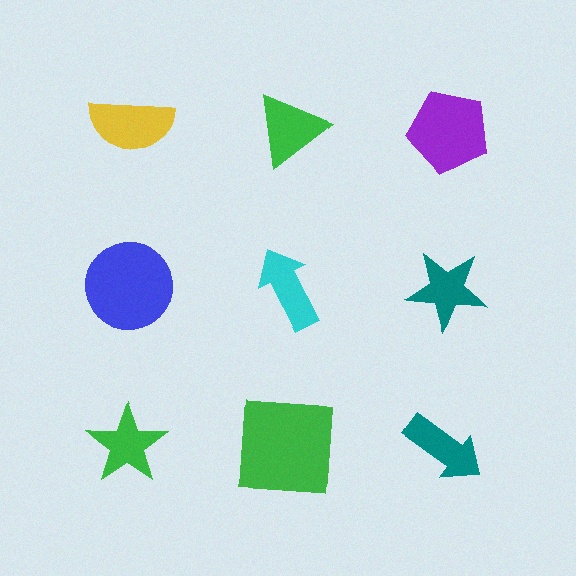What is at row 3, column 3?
A teal arrow.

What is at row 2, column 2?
A cyan arrow.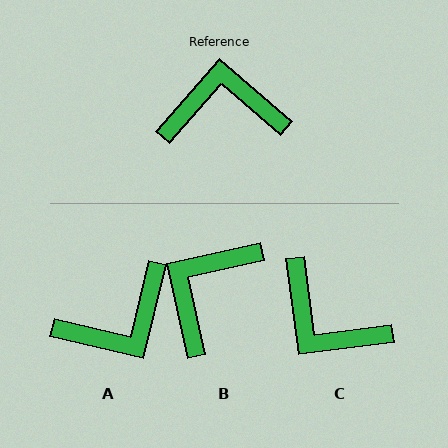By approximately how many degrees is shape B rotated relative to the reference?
Approximately 53 degrees counter-clockwise.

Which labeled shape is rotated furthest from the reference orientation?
A, about 152 degrees away.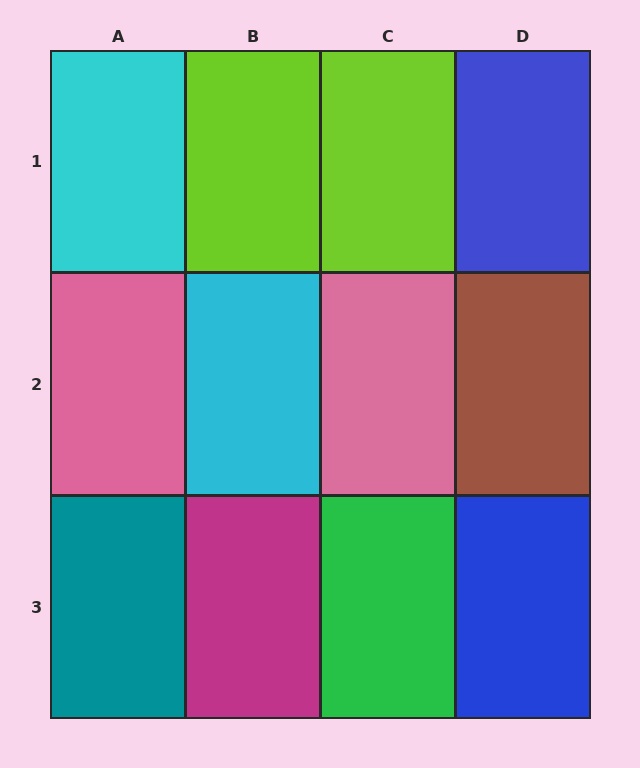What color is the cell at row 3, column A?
Teal.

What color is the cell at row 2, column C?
Pink.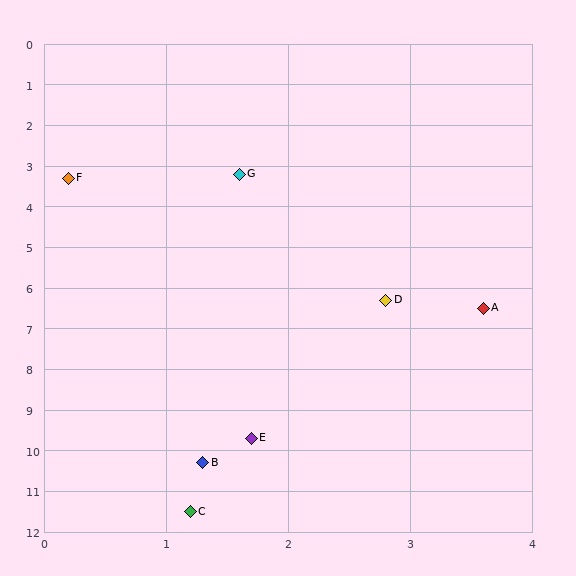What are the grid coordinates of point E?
Point E is at approximately (1.7, 9.7).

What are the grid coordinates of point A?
Point A is at approximately (3.6, 6.5).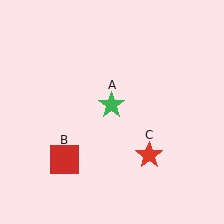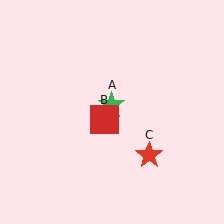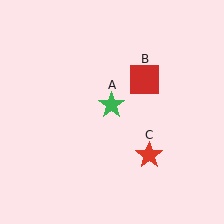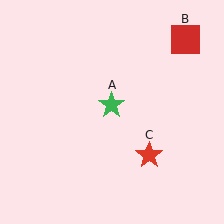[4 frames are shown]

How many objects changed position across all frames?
1 object changed position: red square (object B).